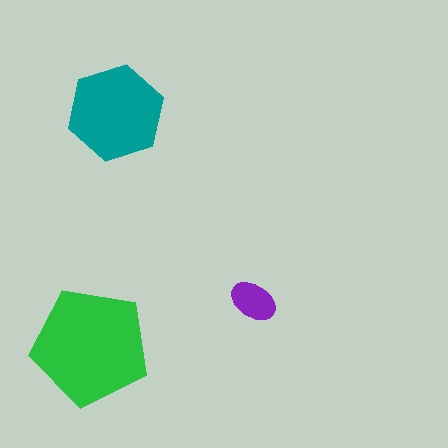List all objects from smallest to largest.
The purple ellipse, the teal hexagon, the green pentagon.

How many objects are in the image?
There are 3 objects in the image.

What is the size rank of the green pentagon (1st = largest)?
1st.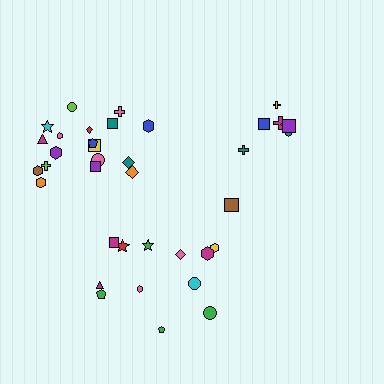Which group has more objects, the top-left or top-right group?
The top-left group.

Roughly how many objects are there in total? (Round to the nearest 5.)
Roughly 40 objects in total.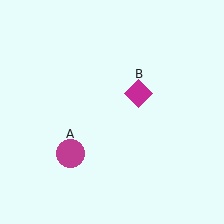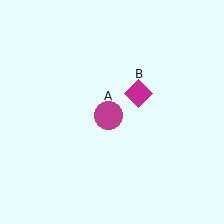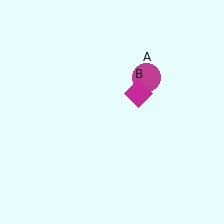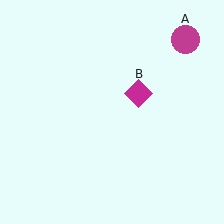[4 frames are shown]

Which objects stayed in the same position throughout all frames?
Magenta diamond (object B) remained stationary.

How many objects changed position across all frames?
1 object changed position: magenta circle (object A).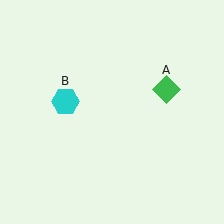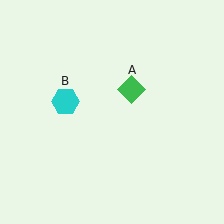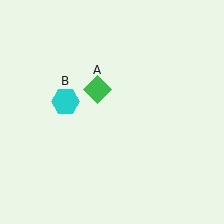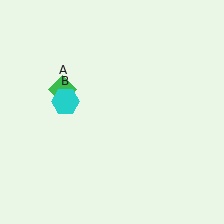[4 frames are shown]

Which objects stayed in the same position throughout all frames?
Cyan hexagon (object B) remained stationary.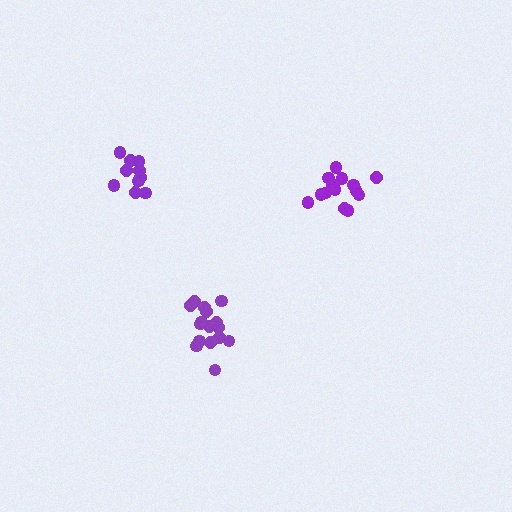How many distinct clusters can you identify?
There are 3 distinct clusters.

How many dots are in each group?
Group 1: 16 dots, Group 2: 16 dots, Group 3: 10 dots (42 total).